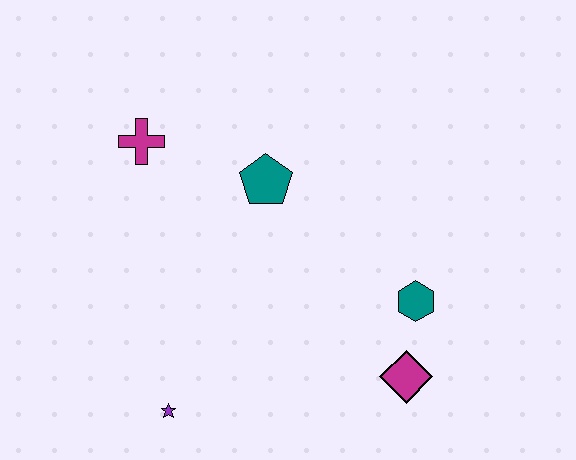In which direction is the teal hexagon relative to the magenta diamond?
The teal hexagon is above the magenta diamond.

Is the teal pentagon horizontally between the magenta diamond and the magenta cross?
Yes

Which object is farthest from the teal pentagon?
The purple star is farthest from the teal pentagon.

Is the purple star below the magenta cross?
Yes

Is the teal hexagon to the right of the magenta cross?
Yes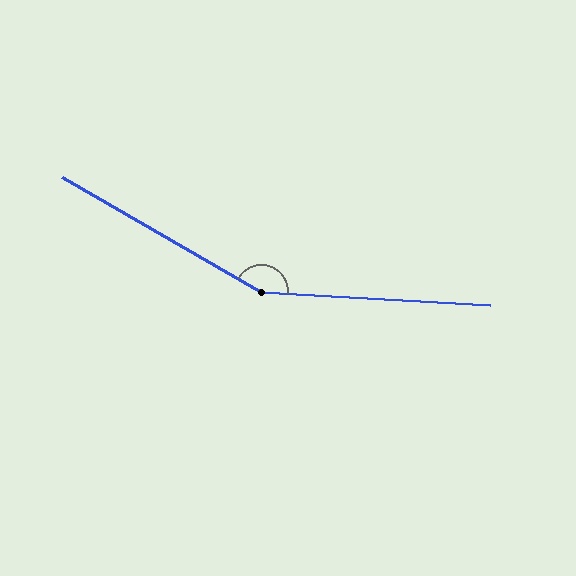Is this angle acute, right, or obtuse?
It is obtuse.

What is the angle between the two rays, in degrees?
Approximately 153 degrees.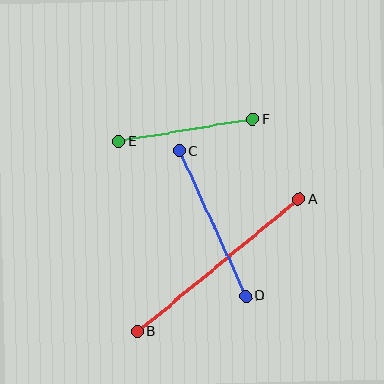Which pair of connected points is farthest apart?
Points A and B are farthest apart.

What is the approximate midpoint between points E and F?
The midpoint is at approximately (186, 131) pixels.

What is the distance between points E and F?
The distance is approximately 136 pixels.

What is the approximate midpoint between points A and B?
The midpoint is at approximately (218, 265) pixels.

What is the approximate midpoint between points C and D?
The midpoint is at approximately (213, 223) pixels.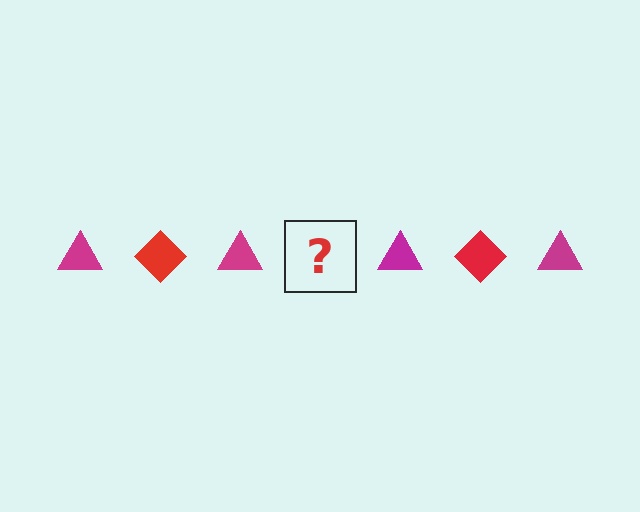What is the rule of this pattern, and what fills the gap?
The rule is that the pattern alternates between magenta triangle and red diamond. The gap should be filled with a red diamond.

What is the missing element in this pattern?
The missing element is a red diamond.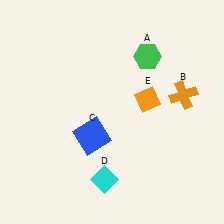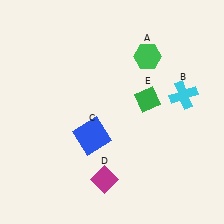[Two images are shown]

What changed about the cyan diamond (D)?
In Image 1, D is cyan. In Image 2, it changed to magenta.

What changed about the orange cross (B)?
In Image 1, B is orange. In Image 2, it changed to cyan.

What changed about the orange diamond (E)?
In Image 1, E is orange. In Image 2, it changed to green.